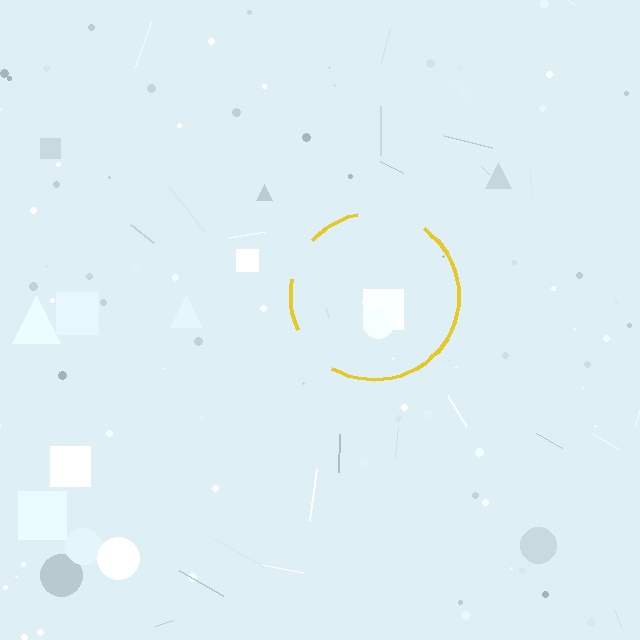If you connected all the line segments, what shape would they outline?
They would outline a circle.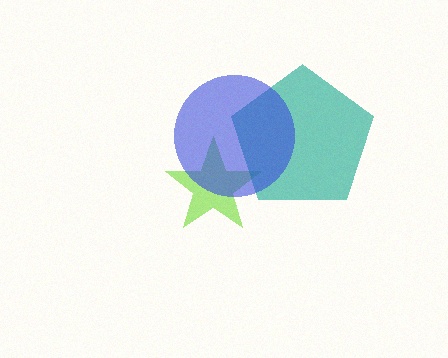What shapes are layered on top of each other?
The layered shapes are: a lime star, a teal pentagon, a blue circle.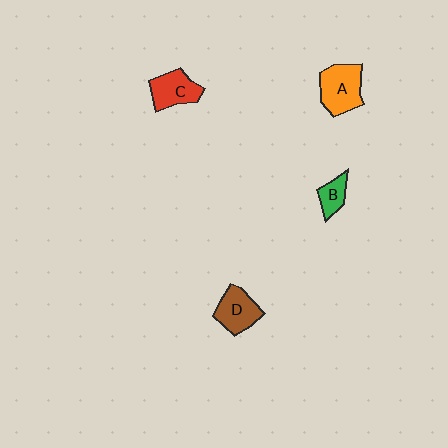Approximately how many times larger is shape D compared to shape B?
Approximately 1.7 times.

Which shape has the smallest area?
Shape B (green).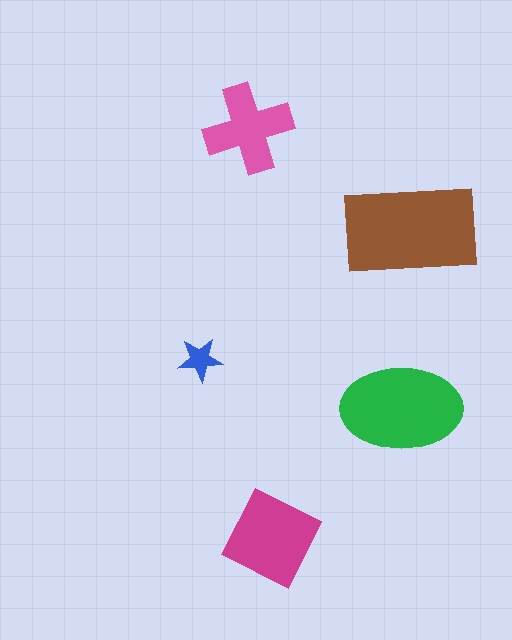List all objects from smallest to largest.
The blue star, the pink cross, the magenta diamond, the green ellipse, the brown rectangle.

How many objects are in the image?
There are 5 objects in the image.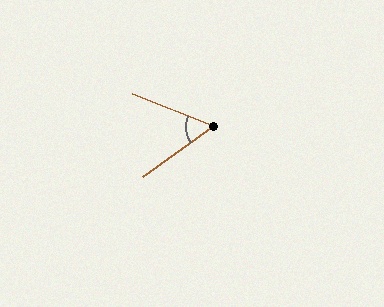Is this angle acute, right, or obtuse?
It is acute.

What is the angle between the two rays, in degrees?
Approximately 57 degrees.